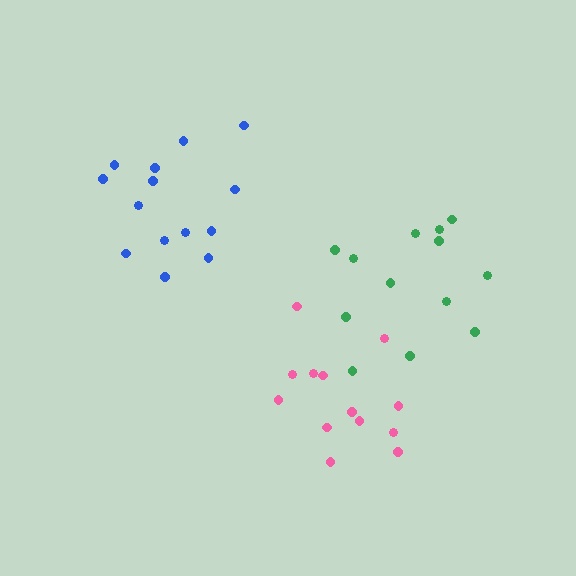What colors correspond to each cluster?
The clusters are colored: pink, blue, green.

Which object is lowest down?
The pink cluster is bottommost.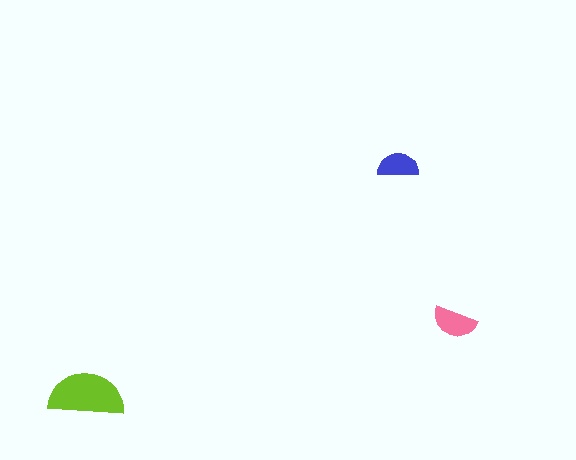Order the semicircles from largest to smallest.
the lime one, the pink one, the blue one.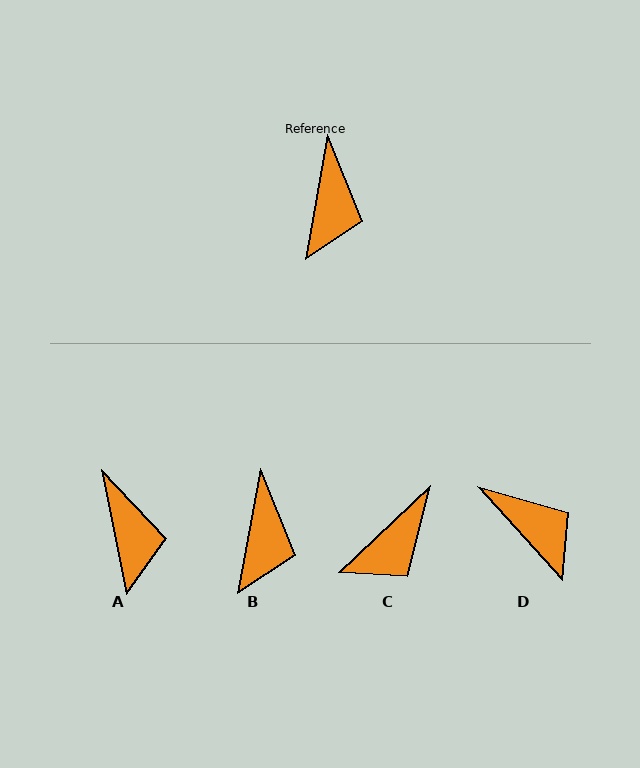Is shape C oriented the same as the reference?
No, it is off by about 36 degrees.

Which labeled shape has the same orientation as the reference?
B.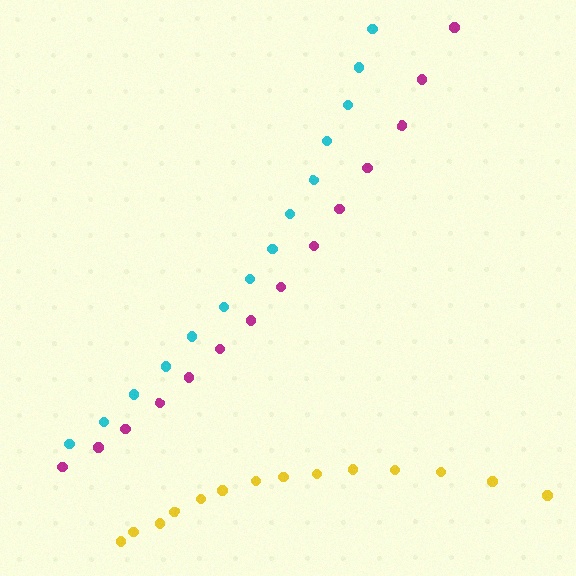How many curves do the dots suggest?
There are 3 distinct paths.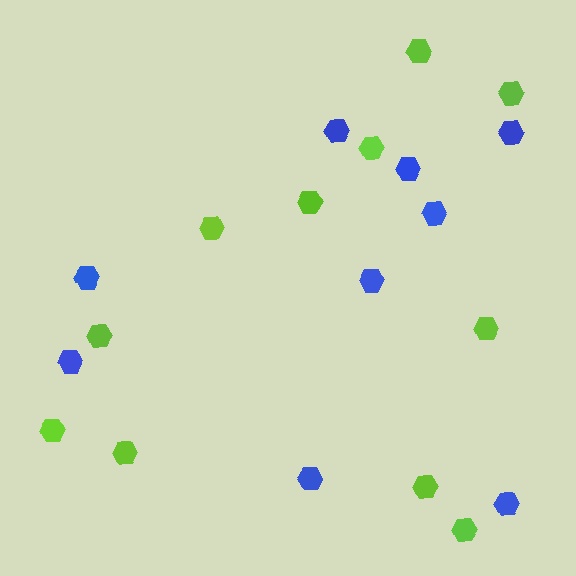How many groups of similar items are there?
There are 2 groups: one group of blue hexagons (9) and one group of lime hexagons (11).